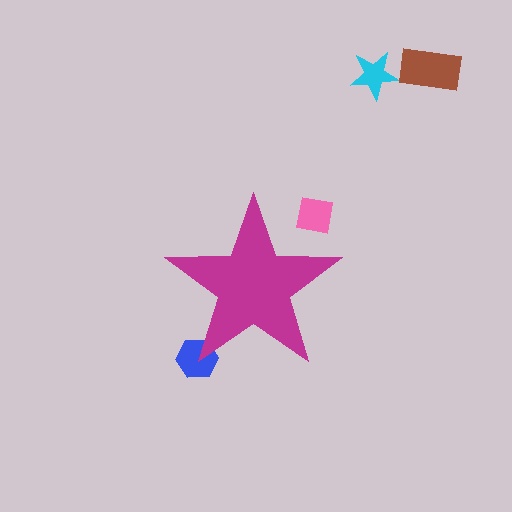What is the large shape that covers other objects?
A magenta star.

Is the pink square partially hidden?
Yes, the pink square is partially hidden behind the magenta star.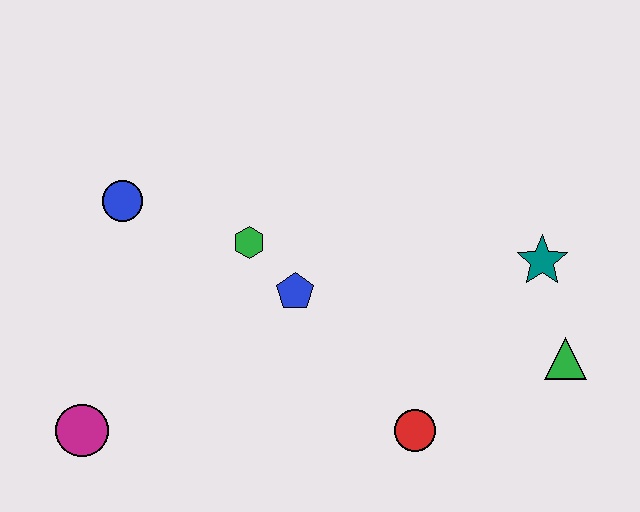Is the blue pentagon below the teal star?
Yes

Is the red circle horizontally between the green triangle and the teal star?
No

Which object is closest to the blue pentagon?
The green hexagon is closest to the blue pentagon.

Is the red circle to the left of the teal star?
Yes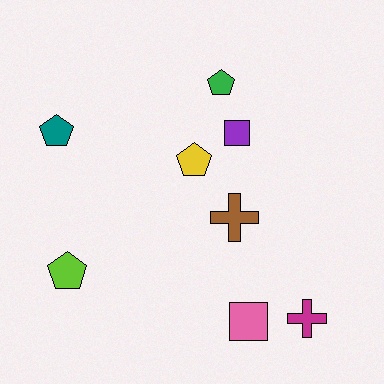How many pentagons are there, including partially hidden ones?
There are 4 pentagons.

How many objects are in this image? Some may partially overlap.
There are 8 objects.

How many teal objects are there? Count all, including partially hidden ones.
There is 1 teal object.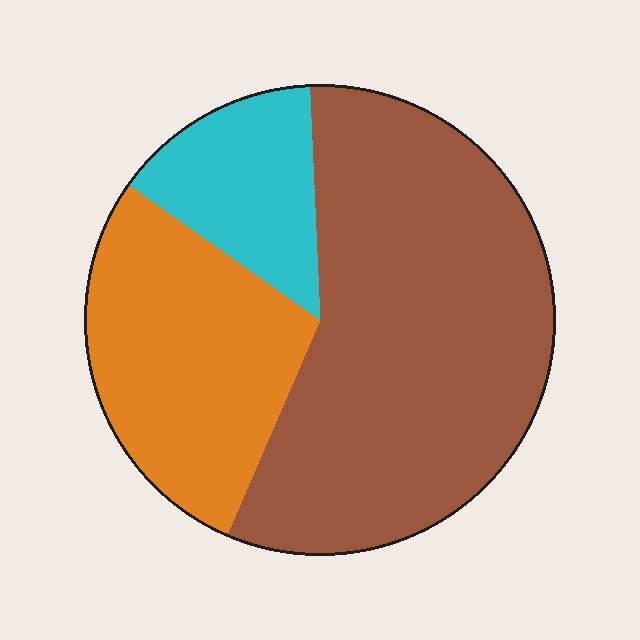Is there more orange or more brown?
Brown.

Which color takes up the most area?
Brown, at roughly 55%.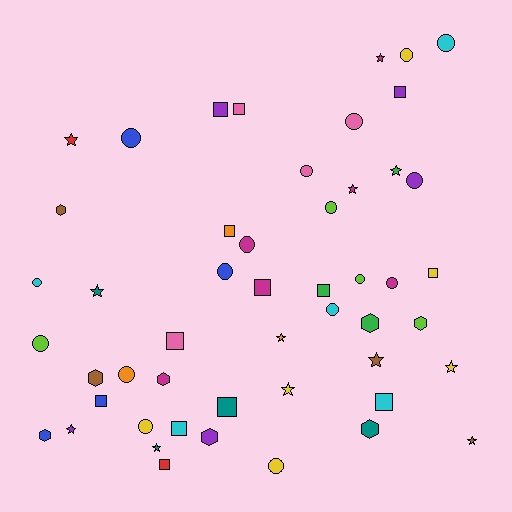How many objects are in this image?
There are 50 objects.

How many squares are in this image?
There are 13 squares.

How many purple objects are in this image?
There are 5 purple objects.